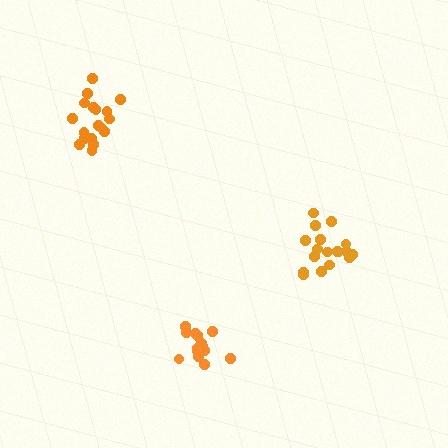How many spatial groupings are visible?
There are 3 spatial groupings.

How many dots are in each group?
Group 1: 18 dots, Group 2: 14 dots, Group 3: 18 dots (50 total).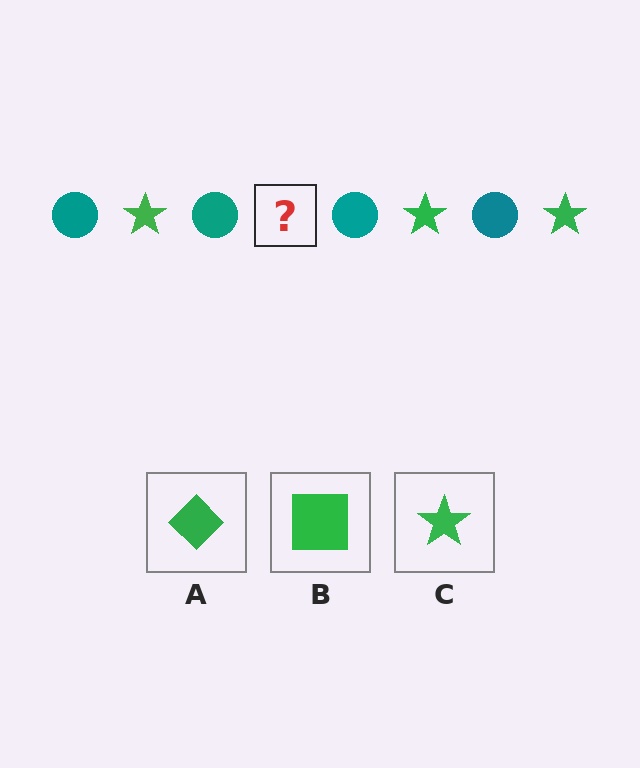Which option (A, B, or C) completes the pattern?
C.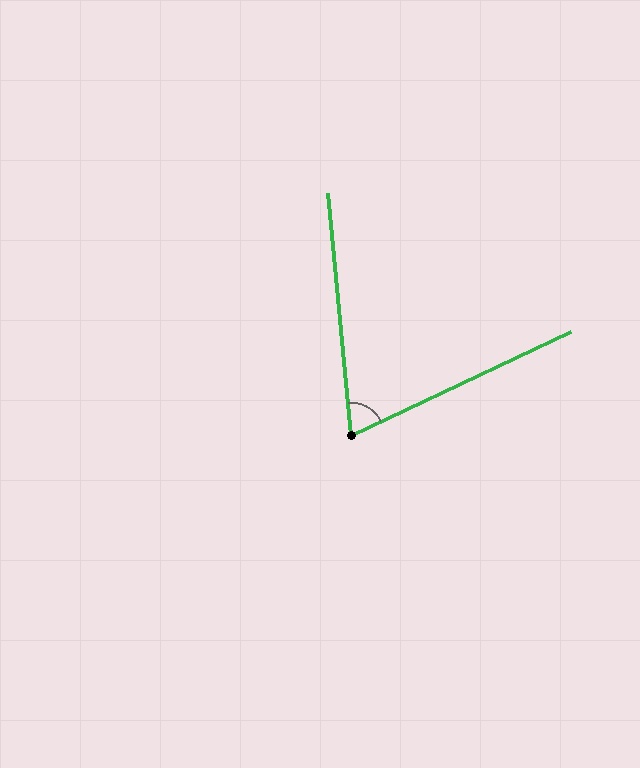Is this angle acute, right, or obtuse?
It is acute.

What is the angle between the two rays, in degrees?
Approximately 70 degrees.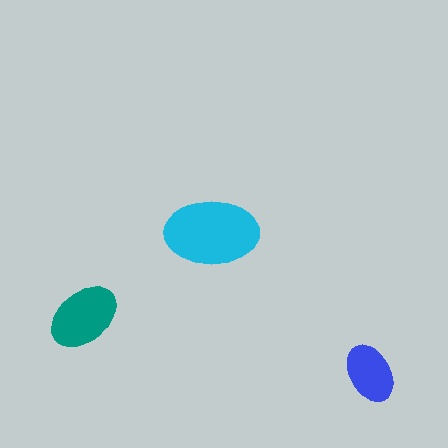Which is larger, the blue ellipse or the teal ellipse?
The teal one.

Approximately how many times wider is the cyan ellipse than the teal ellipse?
About 1.5 times wider.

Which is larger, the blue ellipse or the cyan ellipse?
The cyan one.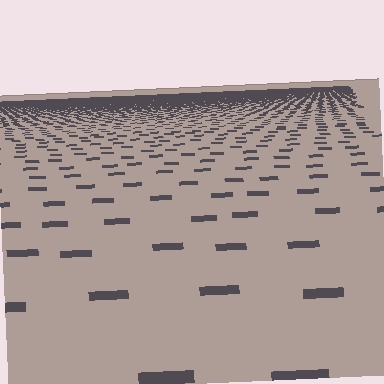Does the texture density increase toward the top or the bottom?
Density increases toward the top.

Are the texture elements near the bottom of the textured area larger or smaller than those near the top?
Larger. Near the bottom, elements are closer to the viewer and appear at a bigger on-screen size.